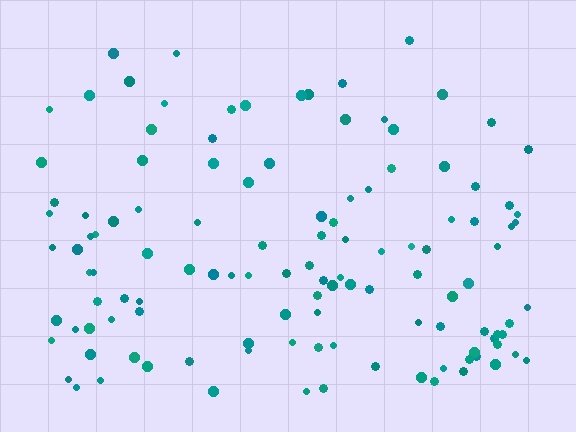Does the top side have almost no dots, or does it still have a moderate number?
Still a moderate number, just noticeably fewer than the bottom.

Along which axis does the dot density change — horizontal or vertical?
Vertical.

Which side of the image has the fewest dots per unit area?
The top.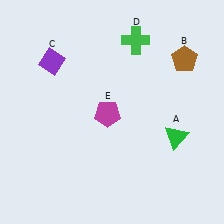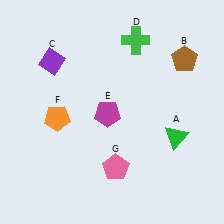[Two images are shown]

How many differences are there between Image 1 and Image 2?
There are 2 differences between the two images.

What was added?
An orange pentagon (F), a pink pentagon (G) were added in Image 2.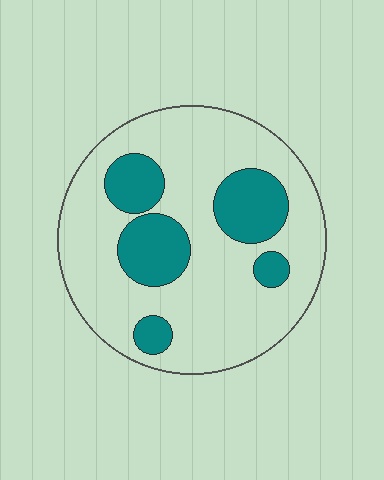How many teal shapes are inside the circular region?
5.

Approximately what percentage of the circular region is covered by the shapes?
Approximately 25%.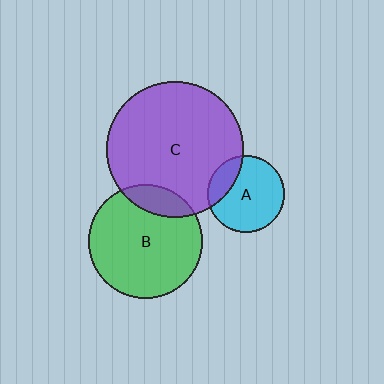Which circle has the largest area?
Circle C (purple).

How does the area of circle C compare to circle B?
Approximately 1.4 times.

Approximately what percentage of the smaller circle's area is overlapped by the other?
Approximately 15%.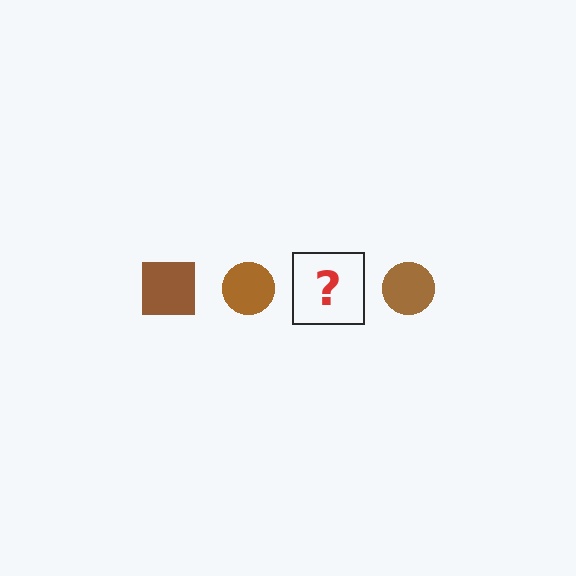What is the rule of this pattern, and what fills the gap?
The rule is that the pattern cycles through square, circle shapes in brown. The gap should be filled with a brown square.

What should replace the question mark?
The question mark should be replaced with a brown square.